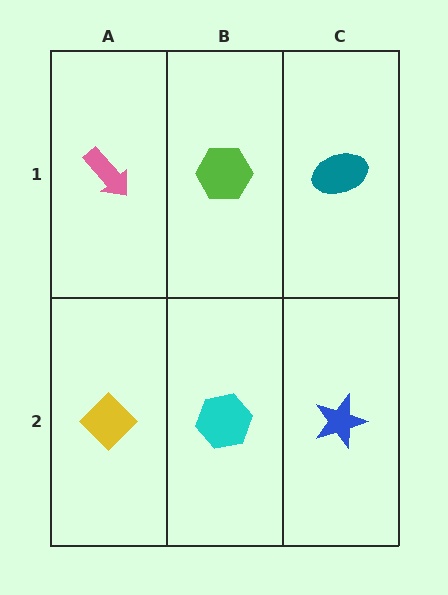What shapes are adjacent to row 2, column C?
A teal ellipse (row 1, column C), a cyan hexagon (row 2, column B).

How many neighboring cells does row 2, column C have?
2.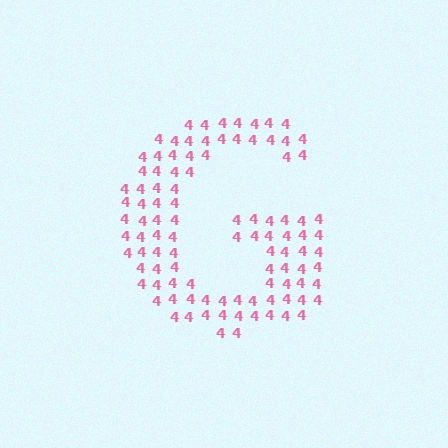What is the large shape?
The large shape is the letter G.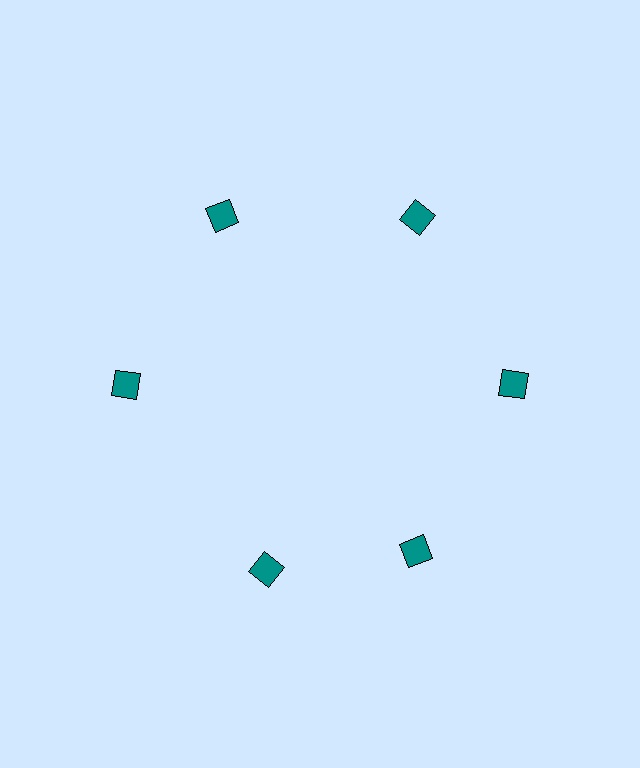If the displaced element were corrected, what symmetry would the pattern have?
It would have 6-fold rotational symmetry — the pattern would map onto itself every 60 degrees.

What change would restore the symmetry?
The symmetry would be restored by rotating it back into even spacing with its neighbors so that all 6 squares sit at equal angles and equal distance from the center.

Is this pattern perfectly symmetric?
No. The 6 teal squares are arranged in a ring, but one element near the 7 o'clock position is rotated out of alignment along the ring, breaking the 6-fold rotational symmetry.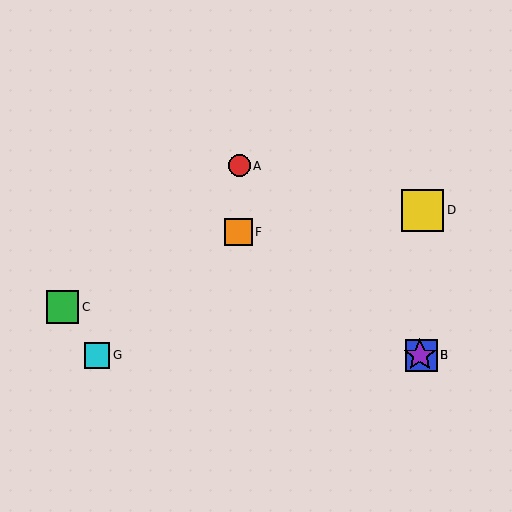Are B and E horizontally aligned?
Yes, both are at y≈355.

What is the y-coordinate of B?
Object B is at y≈355.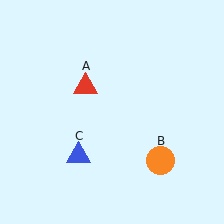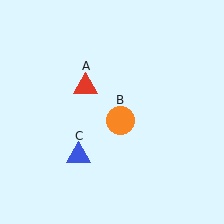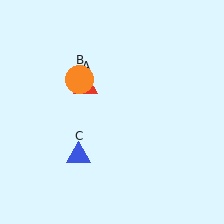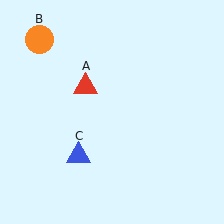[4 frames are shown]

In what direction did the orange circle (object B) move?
The orange circle (object B) moved up and to the left.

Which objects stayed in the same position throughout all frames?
Red triangle (object A) and blue triangle (object C) remained stationary.